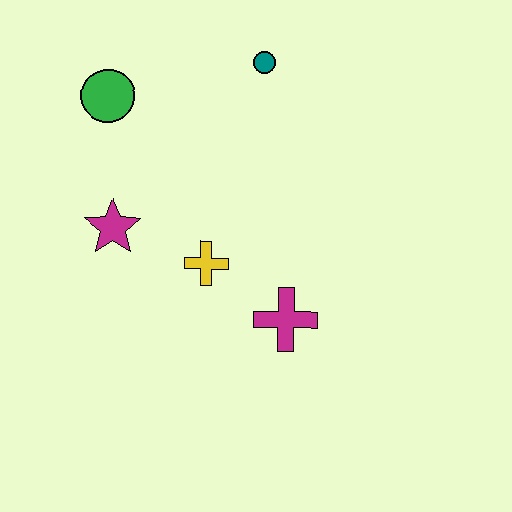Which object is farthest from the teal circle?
The magenta cross is farthest from the teal circle.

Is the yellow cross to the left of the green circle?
No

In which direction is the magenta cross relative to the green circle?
The magenta cross is below the green circle.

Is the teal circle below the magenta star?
No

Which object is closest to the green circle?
The magenta star is closest to the green circle.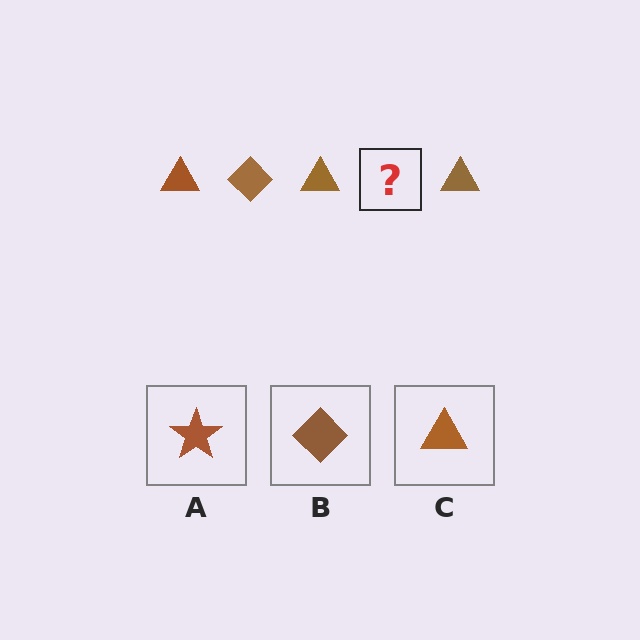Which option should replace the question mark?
Option B.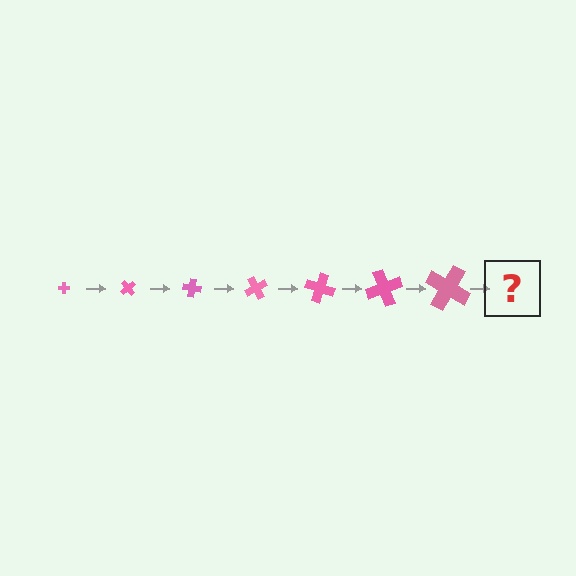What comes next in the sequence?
The next element should be a cross, larger than the previous one and rotated 350 degrees from the start.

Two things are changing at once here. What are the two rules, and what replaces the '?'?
The two rules are that the cross grows larger each step and it rotates 50 degrees each step. The '?' should be a cross, larger than the previous one and rotated 350 degrees from the start.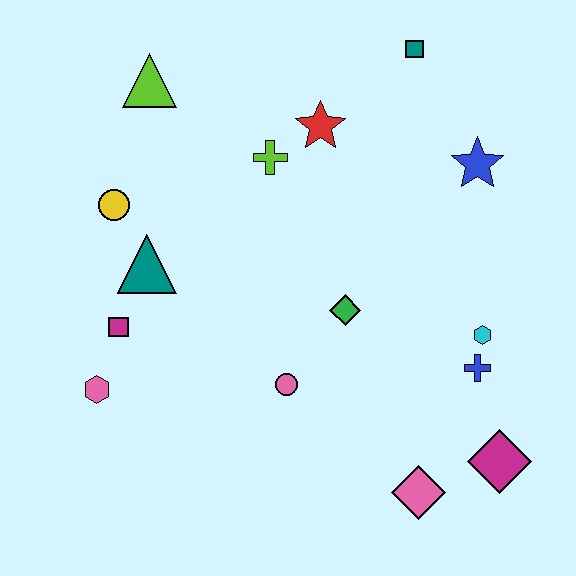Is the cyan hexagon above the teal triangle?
No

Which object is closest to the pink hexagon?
The magenta square is closest to the pink hexagon.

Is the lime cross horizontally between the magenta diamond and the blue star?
No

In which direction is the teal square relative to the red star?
The teal square is to the right of the red star.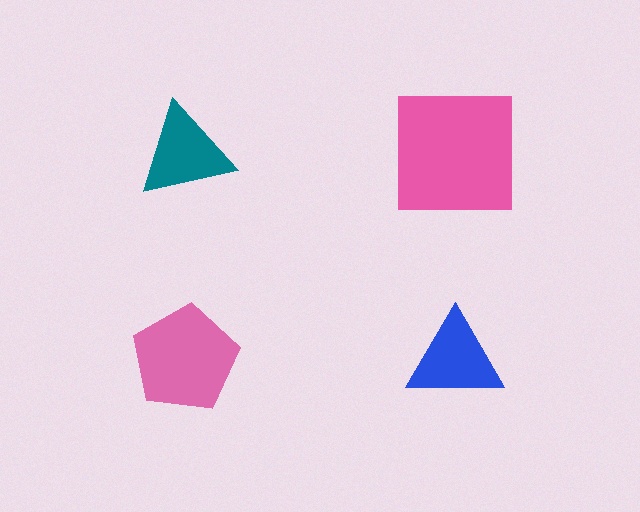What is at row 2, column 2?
A blue triangle.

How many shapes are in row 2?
2 shapes.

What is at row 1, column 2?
A pink square.